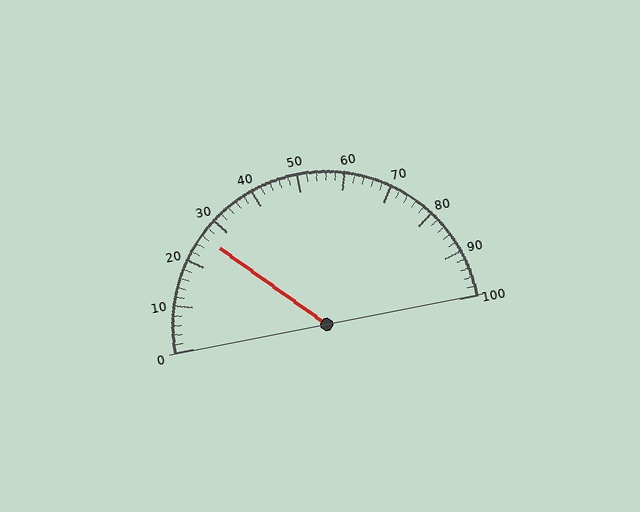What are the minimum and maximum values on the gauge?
The gauge ranges from 0 to 100.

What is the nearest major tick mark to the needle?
The nearest major tick mark is 30.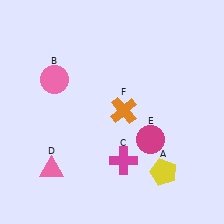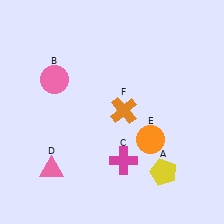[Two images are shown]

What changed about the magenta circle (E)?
In Image 1, E is magenta. In Image 2, it changed to orange.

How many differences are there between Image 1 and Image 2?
There is 1 difference between the two images.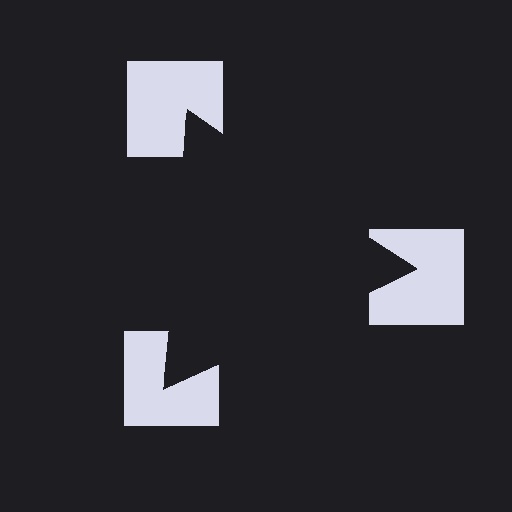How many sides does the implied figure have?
3 sides.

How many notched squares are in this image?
There are 3 — one at each vertex of the illusory triangle.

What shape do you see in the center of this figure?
An illusory triangle — its edges are inferred from the aligned wedge cuts in the notched squares, not physically drawn.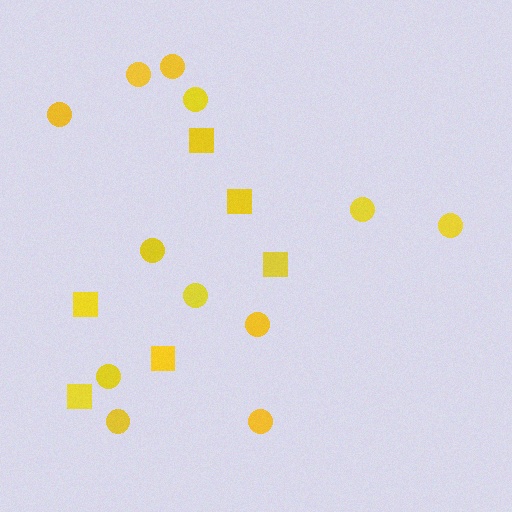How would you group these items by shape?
There are 2 groups: one group of circles (12) and one group of squares (6).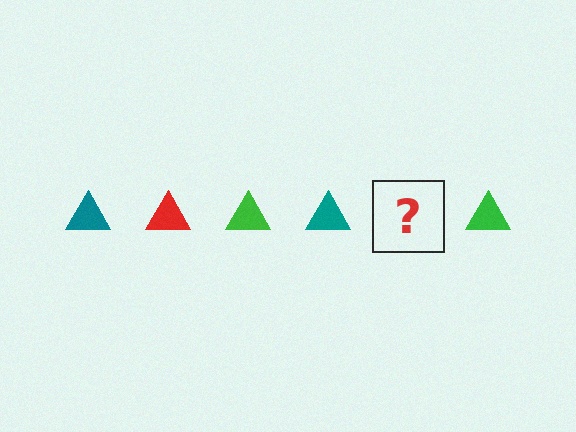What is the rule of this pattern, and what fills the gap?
The rule is that the pattern cycles through teal, red, green triangles. The gap should be filled with a red triangle.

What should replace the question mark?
The question mark should be replaced with a red triangle.